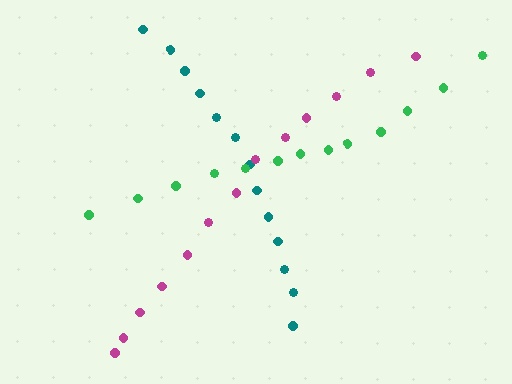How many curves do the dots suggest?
There are 3 distinct paths.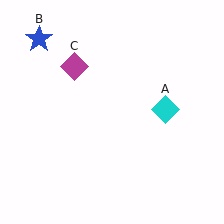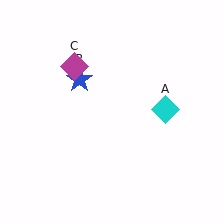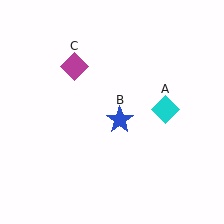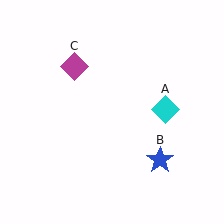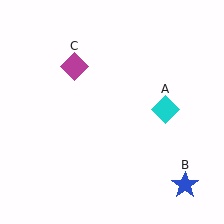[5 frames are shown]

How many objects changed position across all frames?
1 object changed position: blue star (object B).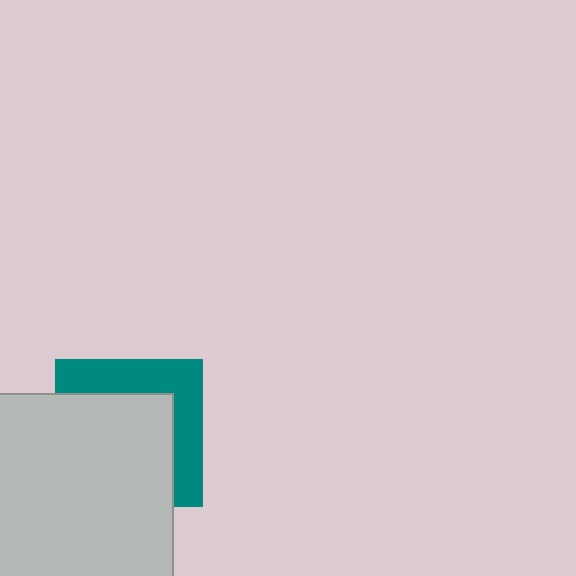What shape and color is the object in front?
The object in front is a light gray rectangle.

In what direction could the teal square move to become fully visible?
The teal square could move toward the upper-right. That would shift it out from behind the light gray rectangle entirely.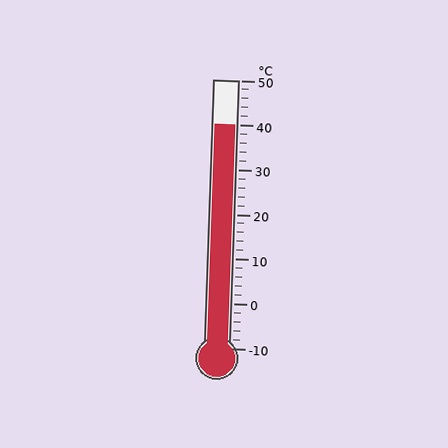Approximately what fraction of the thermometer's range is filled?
The thermometer is filled to approximately 85% of its range.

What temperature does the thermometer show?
The thermometer shows approximately 40°C.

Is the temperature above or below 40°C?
The temperature is at 40°C.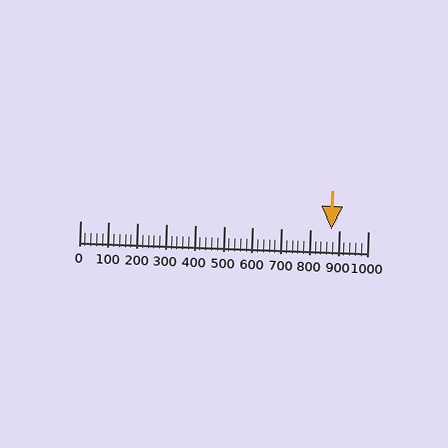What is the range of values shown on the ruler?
The ruler shows values from 0 to 1000.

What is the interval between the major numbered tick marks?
The major tick marks are spaced 100 units apart.